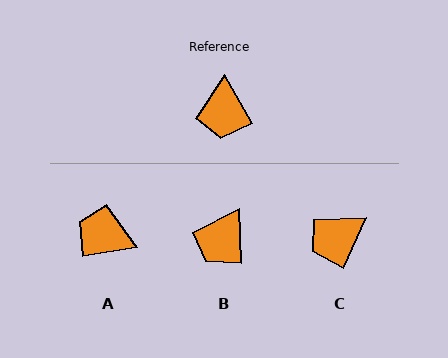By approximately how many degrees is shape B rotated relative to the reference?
Approximately 29 degrees clockwise.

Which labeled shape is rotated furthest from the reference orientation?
A, about 110 degrees away.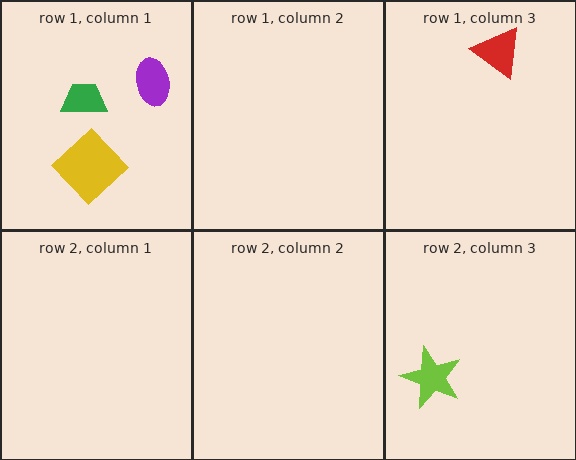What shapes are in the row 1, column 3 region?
The red triangle.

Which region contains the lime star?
The row 2, column 3 region.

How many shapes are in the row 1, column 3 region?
1.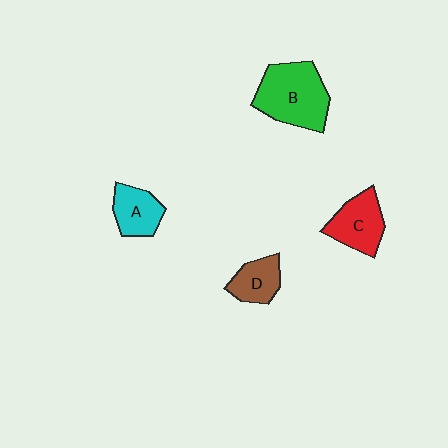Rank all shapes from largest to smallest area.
From largest to smallest: B (green), C (red), A (cyan), D (brown).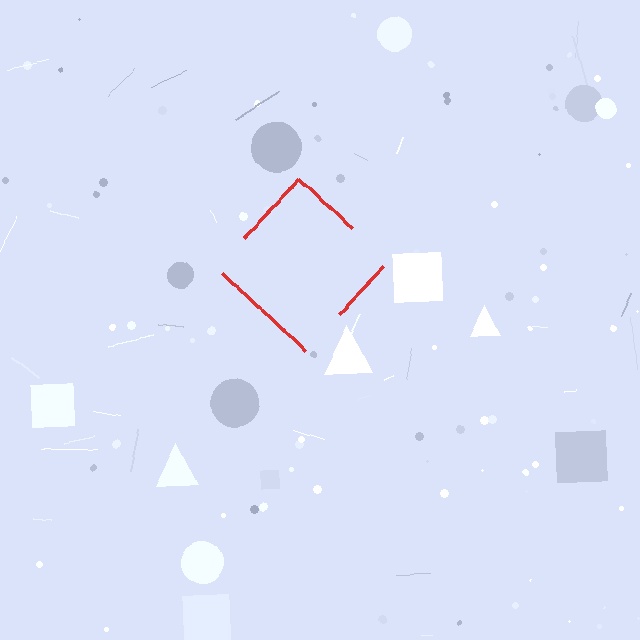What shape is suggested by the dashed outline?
The dashed outline suggests a diamond.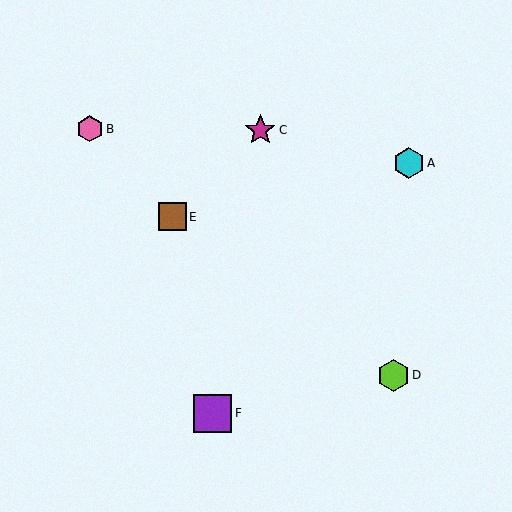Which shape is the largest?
The purple square (labeled F) is the largest.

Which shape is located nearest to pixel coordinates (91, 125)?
The pink hexagon (labeled B) at (90, 129) is nearest to that location.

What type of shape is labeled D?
Shape D is a lime hexagon.